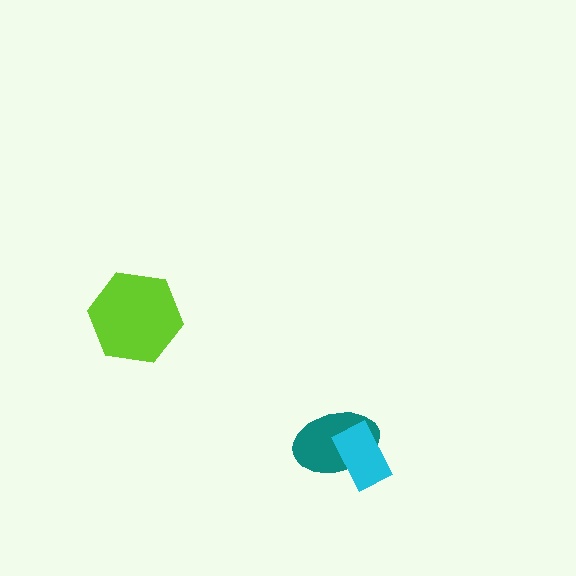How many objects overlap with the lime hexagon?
0 objects overlap with the lime hexagon.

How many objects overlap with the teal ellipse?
1 object overlaps with the teal ellipse.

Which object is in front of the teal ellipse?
The cyan rectangle is in front of the teal ellipse.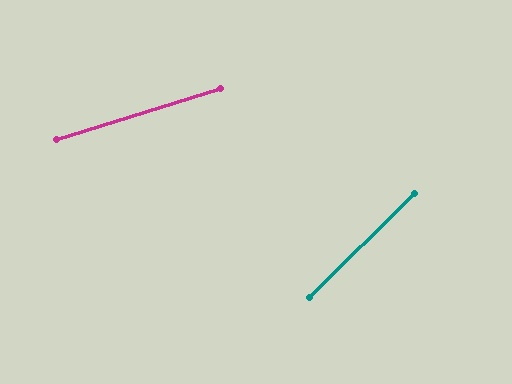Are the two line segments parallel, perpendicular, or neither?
Neither parallel nor perpendicular — they differ by about 27°.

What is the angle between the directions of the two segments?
Approximately 27 degrees.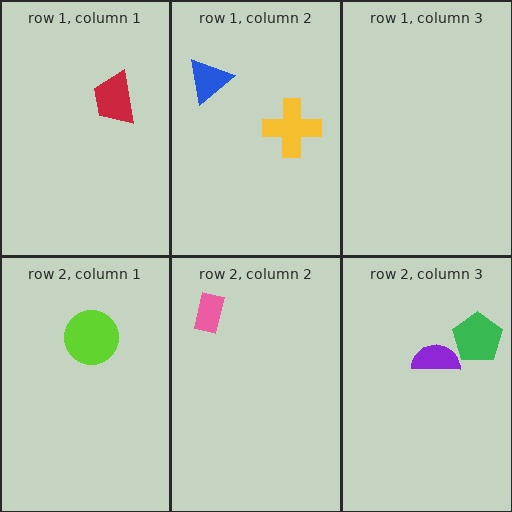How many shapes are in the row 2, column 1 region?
1.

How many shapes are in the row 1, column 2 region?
2.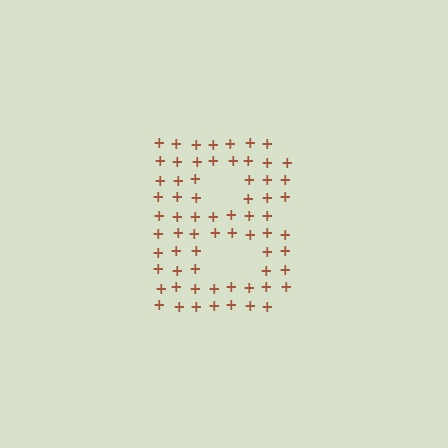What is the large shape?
The large shape is the letter B.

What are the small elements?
The small elements are plus signs.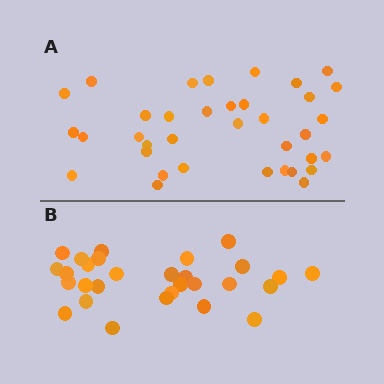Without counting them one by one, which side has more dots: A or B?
Region A (the top region) has more dots.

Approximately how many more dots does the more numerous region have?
Region A has roughly 8 or so more dots than region B.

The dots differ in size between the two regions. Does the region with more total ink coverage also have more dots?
No. Region B has more total ink coverage because its dots are larger, but region A actually contains more individual dots. Total area can be misleading — the number of items is what matters here.